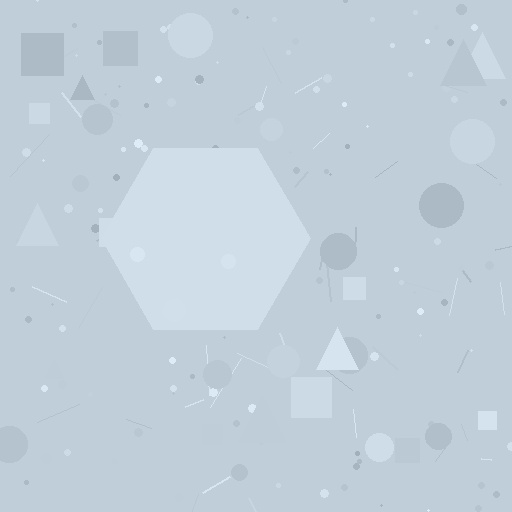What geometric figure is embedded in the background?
A hexagon is embedded in the background.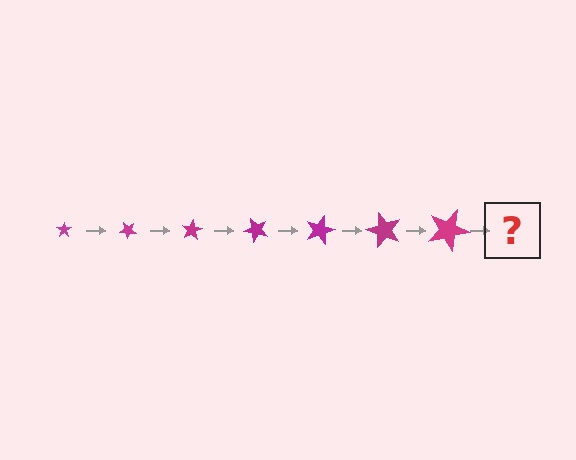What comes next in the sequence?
The next element should be a star, larger than the previous one and rotated 280 degrees from the start.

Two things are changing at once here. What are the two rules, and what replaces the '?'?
The two rules are that the star grows larger each step and it rotates 40 degrees each step. The '?' should be a star, larger than the previous one and rotated 280 degrees from the start.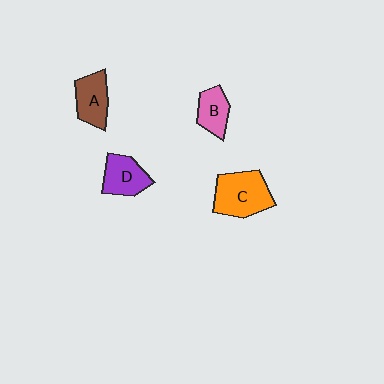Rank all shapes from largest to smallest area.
From largest to smallest: C (orange), A (brown), D (purple), B (pink).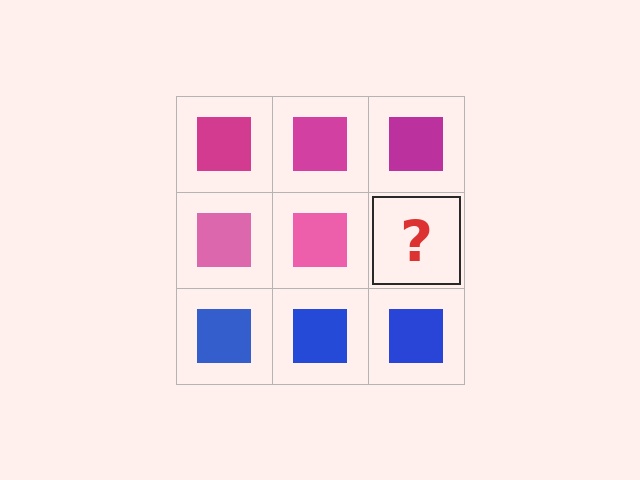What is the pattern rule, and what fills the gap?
The rule is that each row has a consistent color. The gap should be filled with a pink square.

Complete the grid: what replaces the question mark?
The question mark should be replaced with a pink square.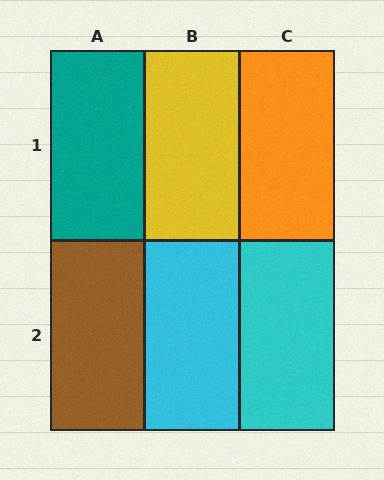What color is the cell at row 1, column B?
Yellow.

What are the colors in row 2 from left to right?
Brown, cyan, cyan.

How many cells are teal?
1 cell is teal.